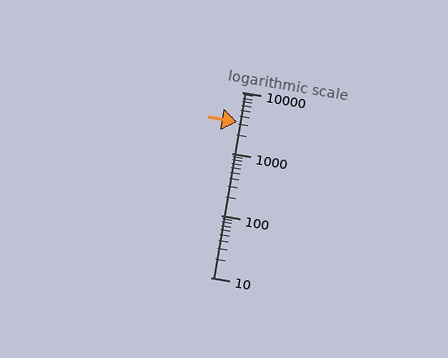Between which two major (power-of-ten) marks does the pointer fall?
The pointer is between 1000 and 10000.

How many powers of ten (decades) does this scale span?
The scale spans 3 decades, from 10 to 10000.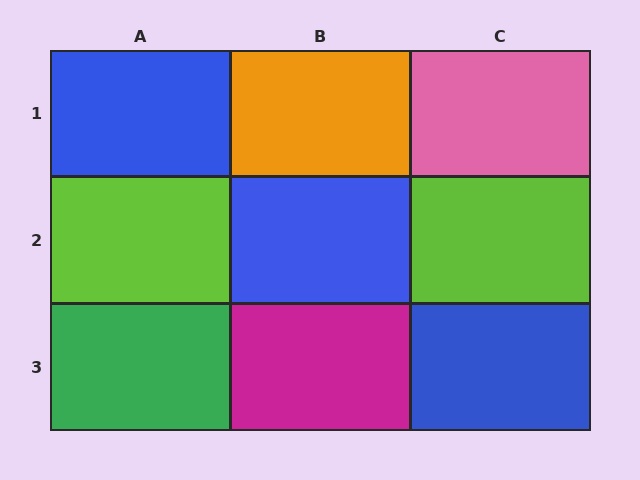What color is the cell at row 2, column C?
Lime.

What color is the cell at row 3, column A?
Green.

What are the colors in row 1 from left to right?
Blue, orange, pink.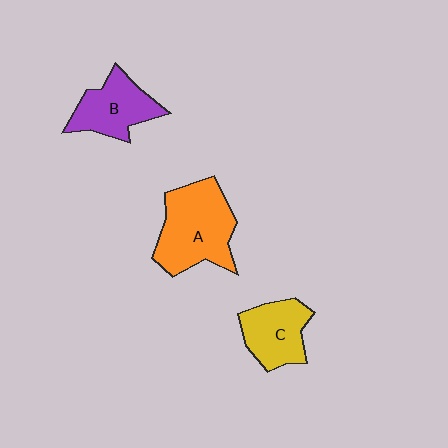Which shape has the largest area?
Shape A (orange).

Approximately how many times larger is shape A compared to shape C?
Approximately 1.5 times.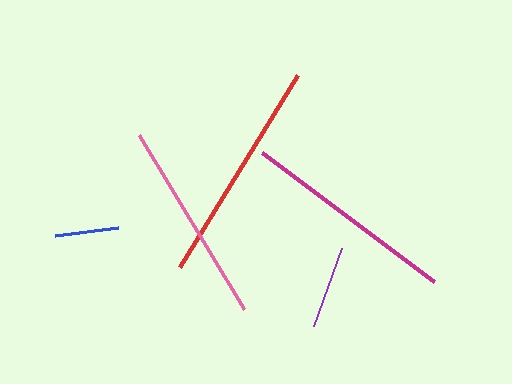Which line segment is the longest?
The red line is the longest at approximately 225 pixels.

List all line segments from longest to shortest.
From longest to shortest: red, magenta, pink, purple, blue.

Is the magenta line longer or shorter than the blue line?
The magenta line is longer than the blue line.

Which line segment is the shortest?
The blue line is the shortest at approximately 63 pixels.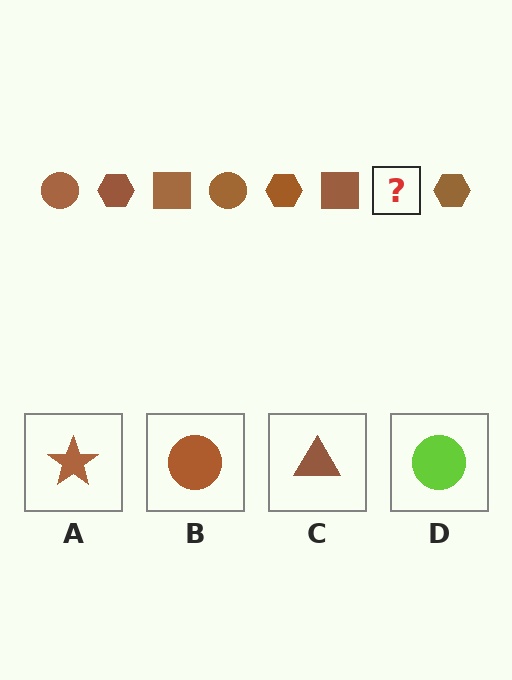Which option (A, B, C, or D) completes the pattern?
B.